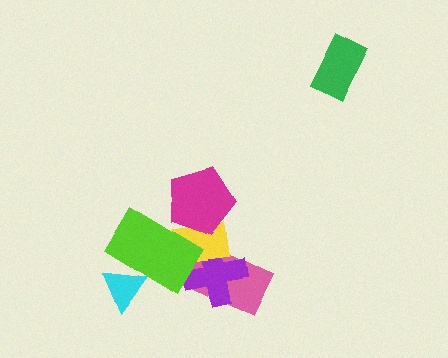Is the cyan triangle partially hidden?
Yes, it is partially covered by another shape.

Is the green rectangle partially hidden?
No, no other shape covers it.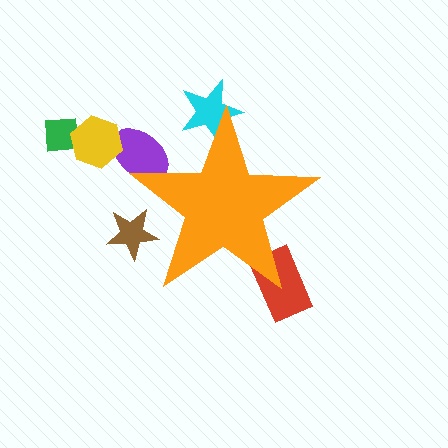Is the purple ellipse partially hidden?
Yes, the purple ellipse is partially hidden behind the orange star.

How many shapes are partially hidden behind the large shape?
4 shapes are partially hidden.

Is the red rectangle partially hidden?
Yes, the red rectangle is partially hidden behind the orange star.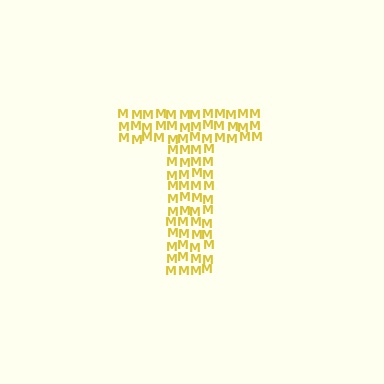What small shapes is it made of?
It is made of small letter M's.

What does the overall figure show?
The overall figure shows the letter T.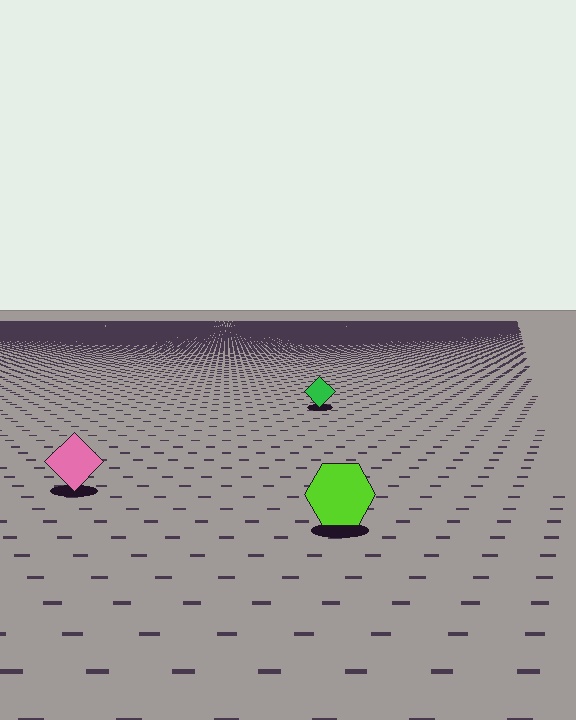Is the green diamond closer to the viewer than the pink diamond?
No. The pink diamond is closer — you can tell from the texture gradient: the ground texture is coarser near it.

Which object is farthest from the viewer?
The green diamond is farthest from the viewer. It appears smaller and the ground texture around it is denser.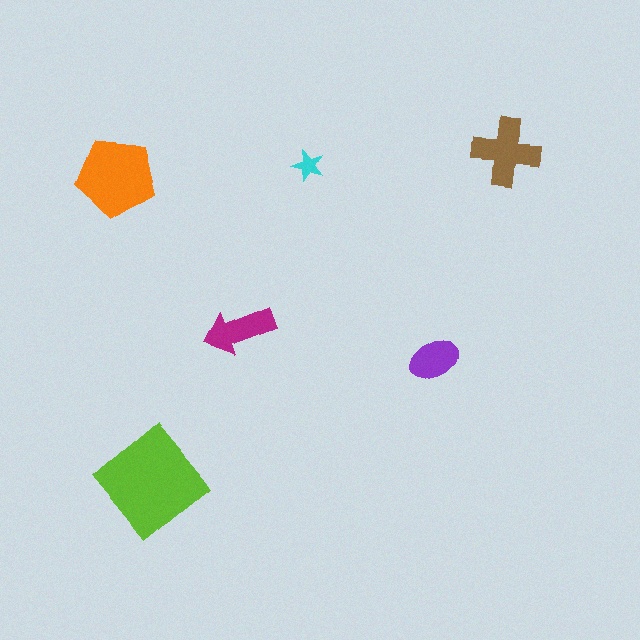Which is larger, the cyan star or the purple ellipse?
The purple ellipse.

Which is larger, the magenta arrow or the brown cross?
The brown cross.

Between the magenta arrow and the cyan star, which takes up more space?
The magenta arrow.